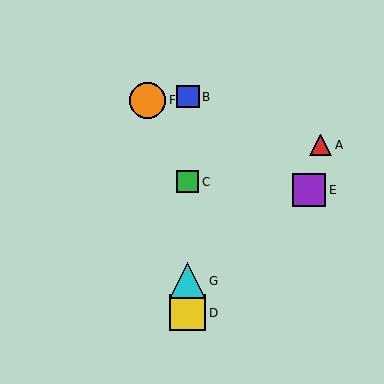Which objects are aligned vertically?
Objects B, C, D, G are aligned vertically.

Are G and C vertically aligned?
Yes, both are at x≈188.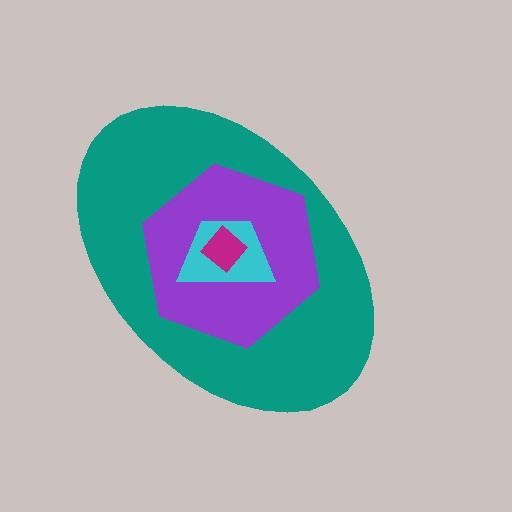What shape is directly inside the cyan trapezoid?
The magenta diamond.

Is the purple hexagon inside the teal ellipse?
Yes.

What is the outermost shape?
The teal ellipse.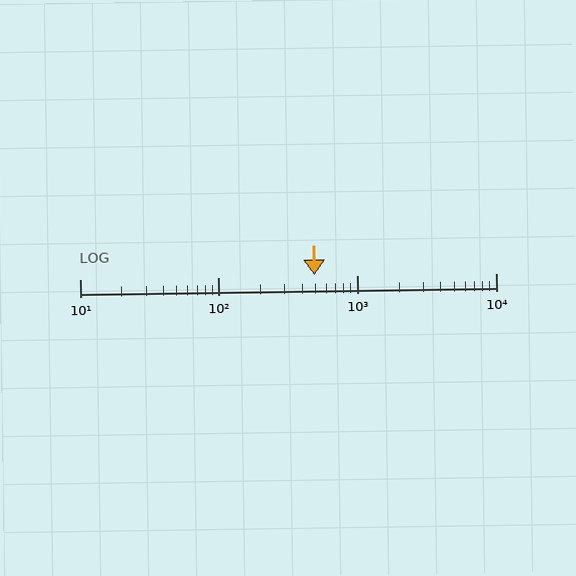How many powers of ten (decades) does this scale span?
The scale spans 3 decades, from 10 to 10000.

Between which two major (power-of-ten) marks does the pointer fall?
The pointer is between 100 and 1000.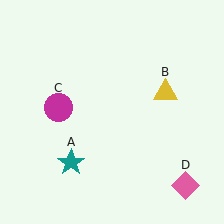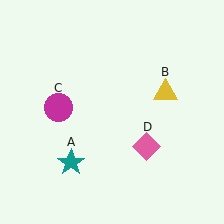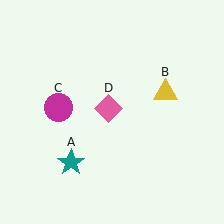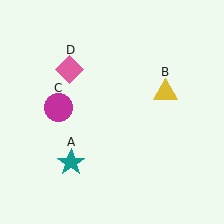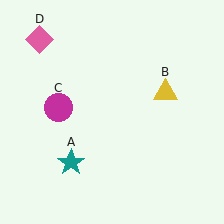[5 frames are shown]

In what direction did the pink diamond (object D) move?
The pink diamond (object D) moved up and to the left.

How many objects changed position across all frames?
1 object changed position: pink diamond (object D).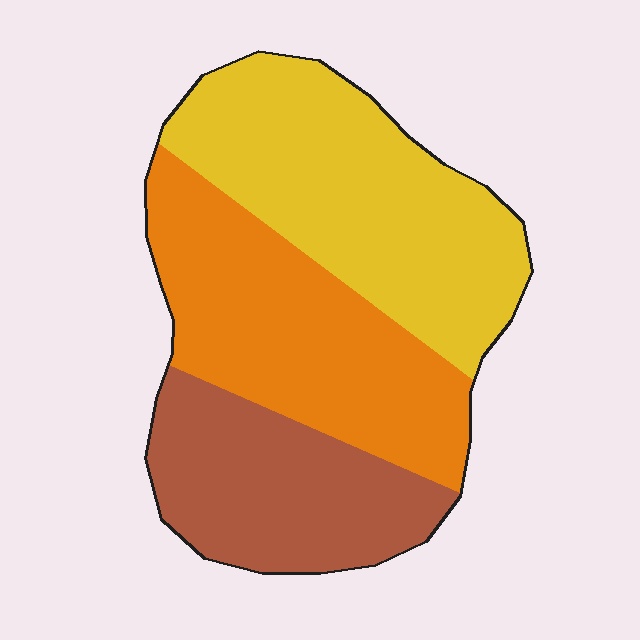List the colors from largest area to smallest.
From largest to smallest: yellow, orange, brown.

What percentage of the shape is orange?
Orange covers about 35% of the shape.